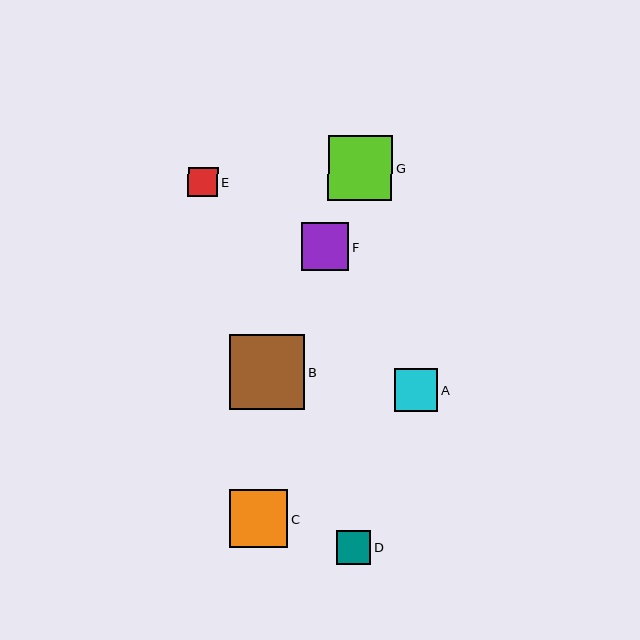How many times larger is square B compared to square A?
Square B is approximately 1.8 times the size of square A.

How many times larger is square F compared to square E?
Square F is approximately 1.6 times the size of square E.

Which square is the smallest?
Square E is the smallest with a size of approximately 30 pixels.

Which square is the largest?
Square B is the largest with a size of approximately 75 pixels.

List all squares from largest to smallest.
From largest to smallest: B, G, C, F, A, D, E.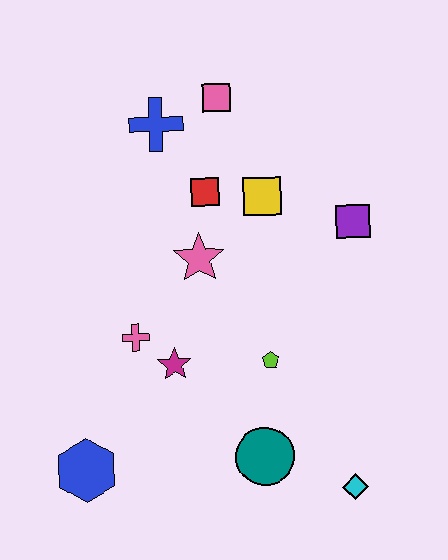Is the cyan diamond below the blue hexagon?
Yes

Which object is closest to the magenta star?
The pink cross is closest to the magenta star.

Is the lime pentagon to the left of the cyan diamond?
Yes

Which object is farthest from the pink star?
The cyan diamond is farthest from the pink star.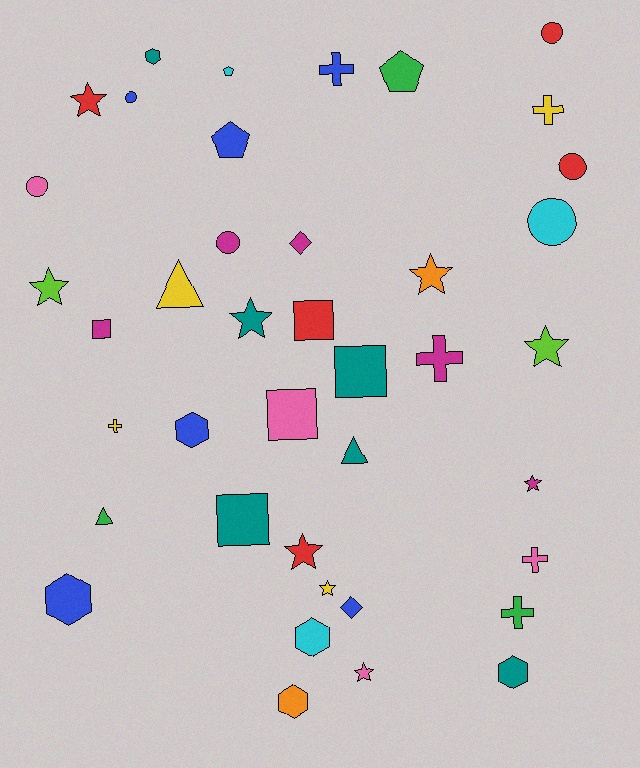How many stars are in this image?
There are 9 stars.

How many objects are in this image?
There are 40 objects.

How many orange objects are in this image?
There are 2 orange objects.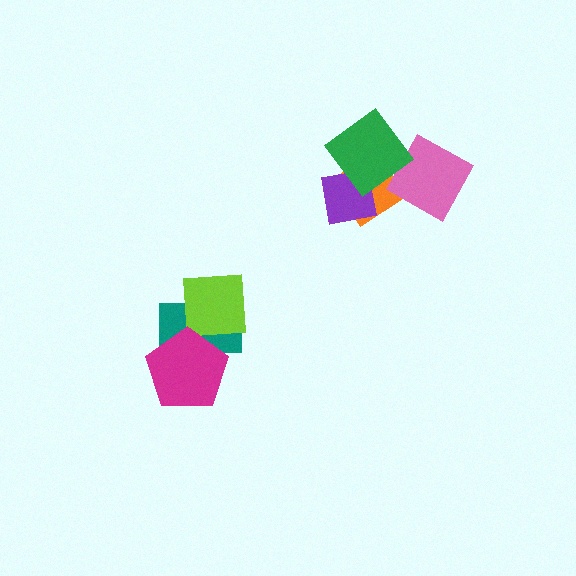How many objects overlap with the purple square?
2 objects overlap with the purple square.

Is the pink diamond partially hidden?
Yes, it is partially covered by another shape.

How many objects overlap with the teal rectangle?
2 objects overlap with the teal rectangle.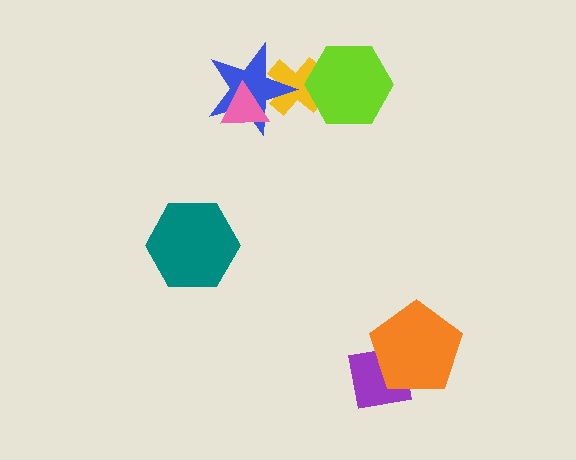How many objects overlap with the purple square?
1 object overlaps with the purple square.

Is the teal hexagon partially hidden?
No, no other shape covers it.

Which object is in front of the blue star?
The pink triangle is in front of the blue star.